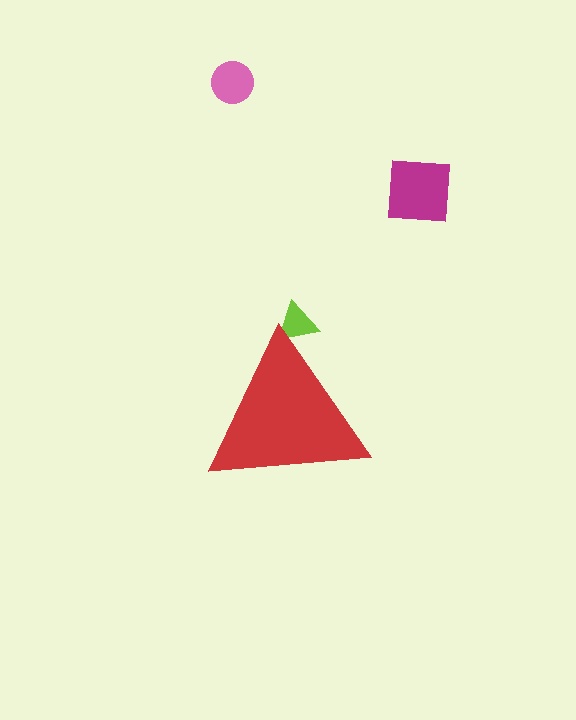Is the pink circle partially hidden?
No, the pink circle is fully visible.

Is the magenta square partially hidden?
No, the magenta square is fully visible.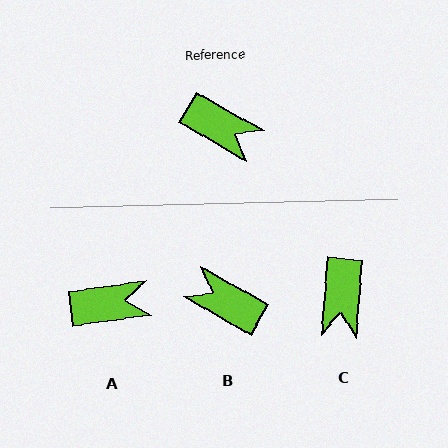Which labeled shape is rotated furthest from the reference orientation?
B, about 180 degrees away.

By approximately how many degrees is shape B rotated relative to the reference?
Approximately 180 degrees counter-clockwise.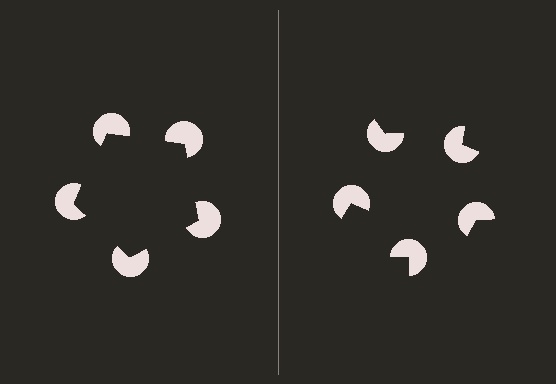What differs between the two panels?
The pac-man discs are positioned identically on both sides; only the wedge orientations differ. On the left they align to a pentagon; on the right they are misaligned.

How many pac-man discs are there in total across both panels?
10 — 5 on each side.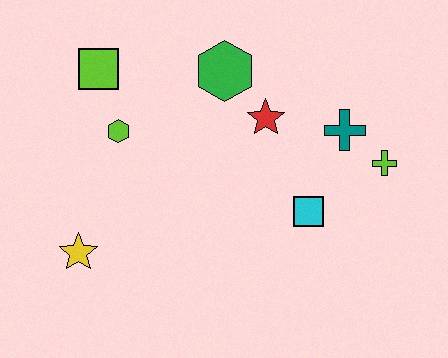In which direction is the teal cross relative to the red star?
The teal cross is to the right of the red star.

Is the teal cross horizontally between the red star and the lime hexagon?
No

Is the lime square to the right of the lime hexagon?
No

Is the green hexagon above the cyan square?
Yes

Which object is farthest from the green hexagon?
The yellow star is farthest from the green hexagon.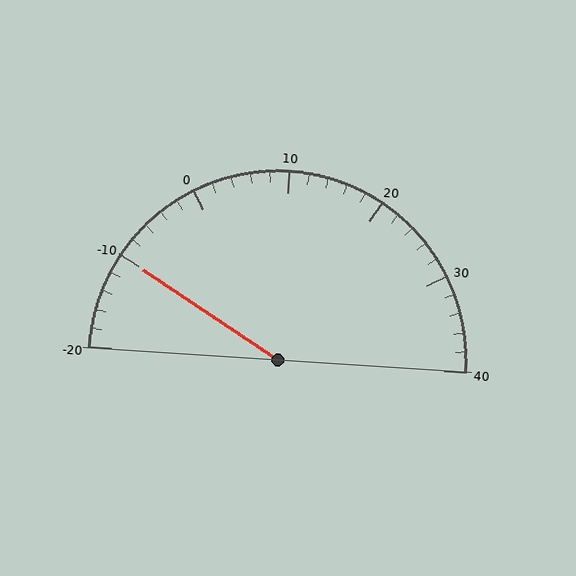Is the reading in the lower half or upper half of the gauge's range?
The reading is in the lower half of the range (-20 to 40).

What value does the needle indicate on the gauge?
The needle indicates approximately -10.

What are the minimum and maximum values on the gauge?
The gauge ranges from -20 to 40.